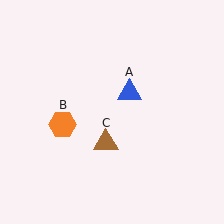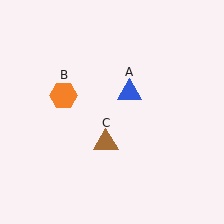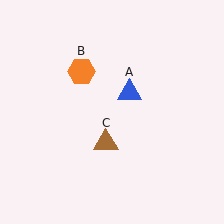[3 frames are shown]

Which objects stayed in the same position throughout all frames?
Blue triangle (object A) and brown triangle (object C) remained stationary.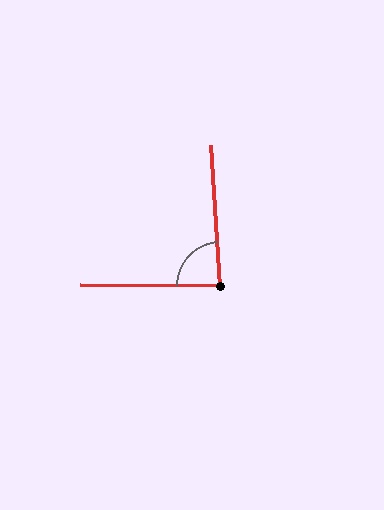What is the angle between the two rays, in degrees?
Approximately 86 degrees.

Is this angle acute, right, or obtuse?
It is approximately a right angle.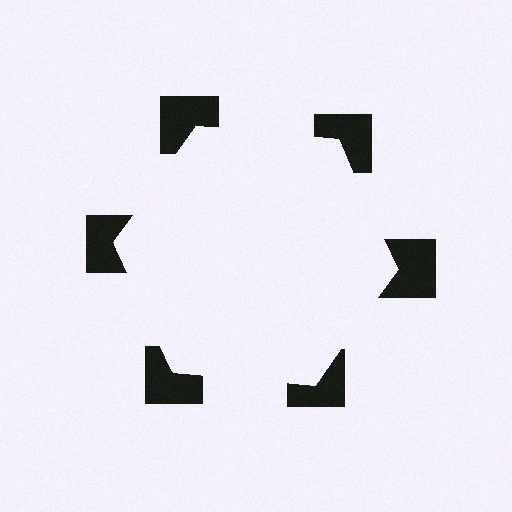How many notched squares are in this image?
There are 6 — one at each vertex of the illusory hexagon.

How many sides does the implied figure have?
6 sides.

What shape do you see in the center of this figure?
An illusory hexagon — its edges are inferred from the aligned wedge cuts in the notched squares, not physically drawn.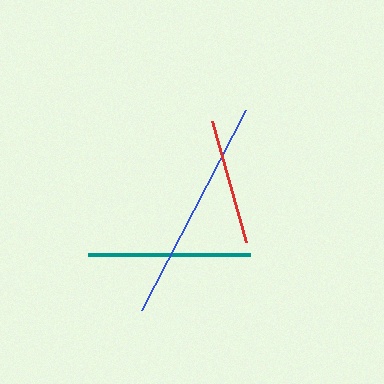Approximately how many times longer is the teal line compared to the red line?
The teal line is approximately 1.3 times the length of the red line.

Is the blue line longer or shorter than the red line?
The blue line is longer than the red line.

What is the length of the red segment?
The red segment is approximately 126 pixels long.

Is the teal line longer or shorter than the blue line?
The blue line is longer than the teal line.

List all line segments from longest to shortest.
From longest to shortest: blue, teal, red.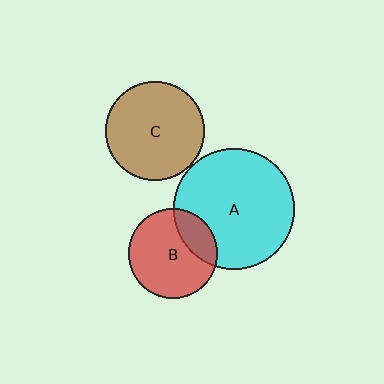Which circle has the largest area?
Circle A (cyan).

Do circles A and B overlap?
Yes.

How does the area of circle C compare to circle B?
Approximately 1.2 times.